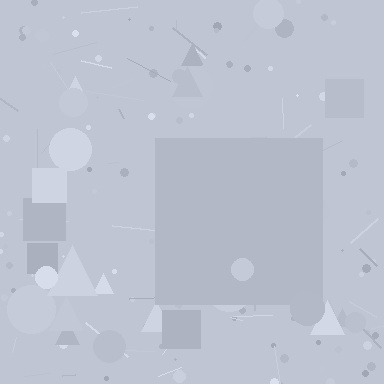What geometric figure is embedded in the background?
A square is embedded in the background.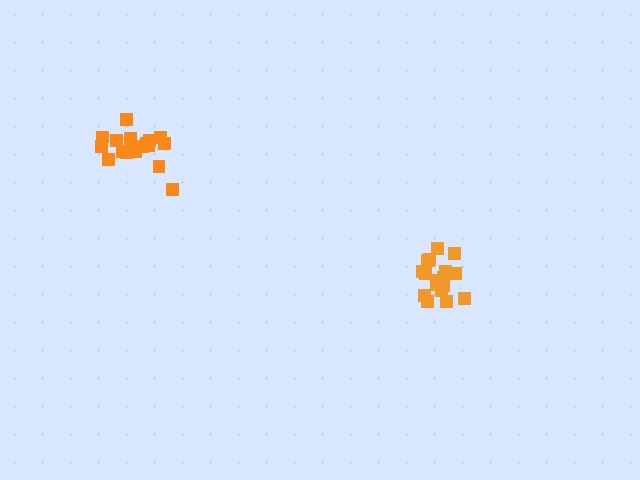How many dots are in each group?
Group 1: 17 dots, Group 2: 18 dots (35 total).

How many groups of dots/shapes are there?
There are 2 groups.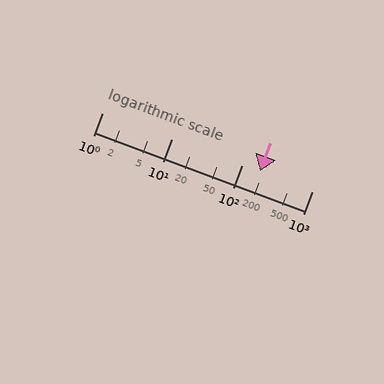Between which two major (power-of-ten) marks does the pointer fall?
The pointer is between 100 and 1000.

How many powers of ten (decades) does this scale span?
The scale spans 3 decades, from 1 to 1000.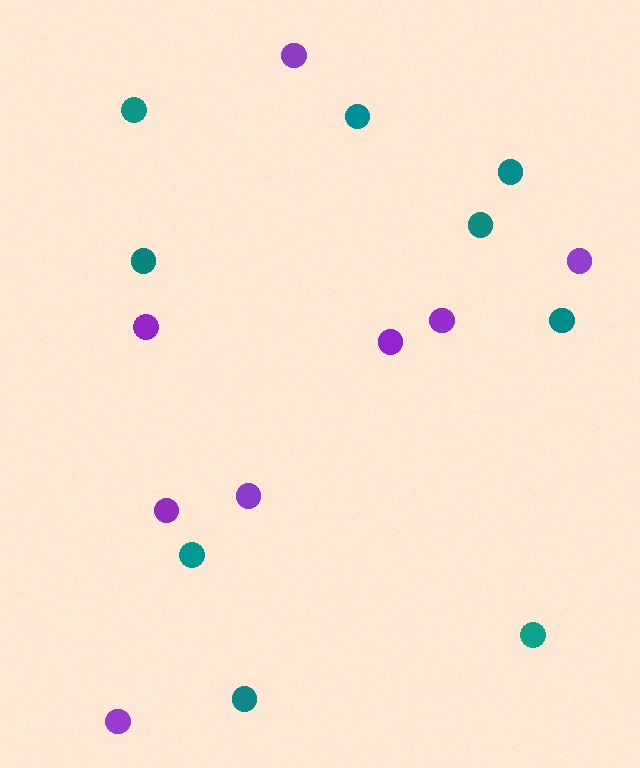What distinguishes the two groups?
There are 2 groups: one group of teal circles (9) and one group of purple circles (8).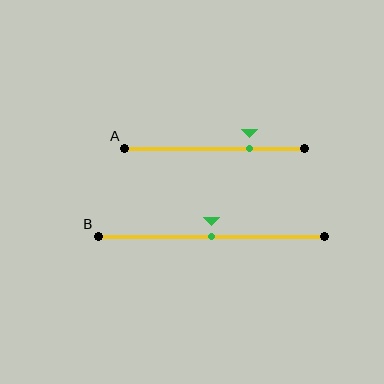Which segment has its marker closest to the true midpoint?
Segment B has its marker closest to the true midpoint.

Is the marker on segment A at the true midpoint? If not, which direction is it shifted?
No, the marker on segment A is shifted to the right by about 19% of the segment length.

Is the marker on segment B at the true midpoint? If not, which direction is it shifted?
Yes, the marker on segment B is at the true midpoint.